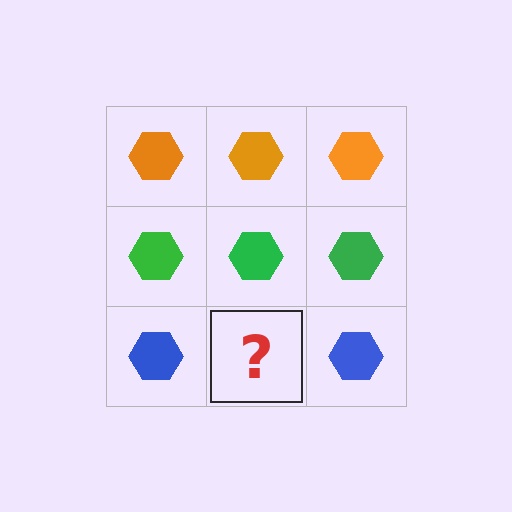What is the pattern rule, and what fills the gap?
The rule is that each row has a consistent color. The gap should be filled with a blue hexagon.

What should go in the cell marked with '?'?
The missing cell should contain a blue hexagon.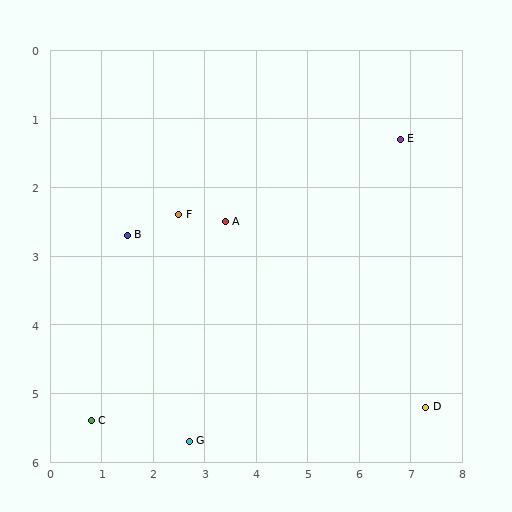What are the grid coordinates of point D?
Point D is at approximately (7.3, 5.2).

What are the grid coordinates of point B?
Point B is at approximately (1.5, 2.7).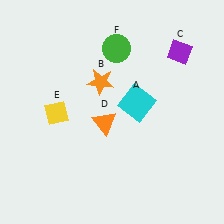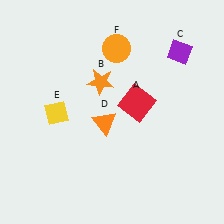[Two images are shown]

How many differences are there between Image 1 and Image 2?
There are 2 differences between the two images.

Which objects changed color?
A changed from cyan to red. F changed from green to orange.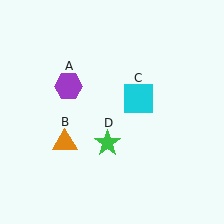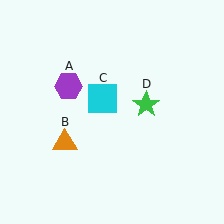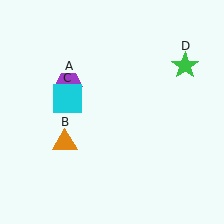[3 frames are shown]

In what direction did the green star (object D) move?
The green star (object D) moved up and to the right.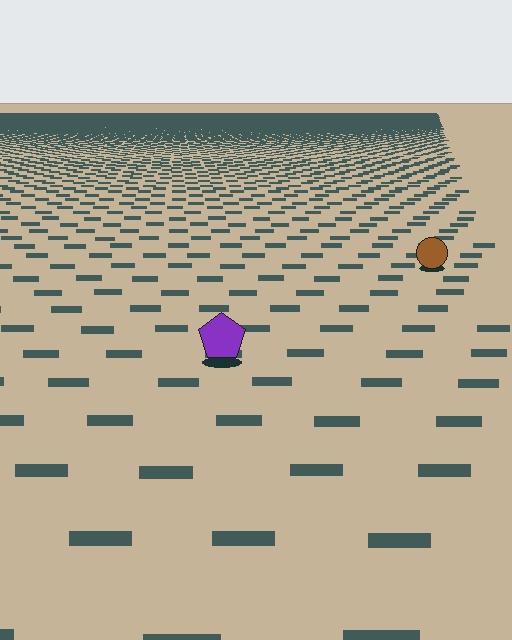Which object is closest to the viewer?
The purple pentagon is closest. The texture marks near it are larger and more spread out.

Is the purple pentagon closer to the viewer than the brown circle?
Yes. The purple pentagon is closer — you can tell from the texture gradient: the ground texture is coarser near it.